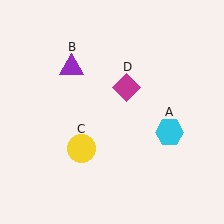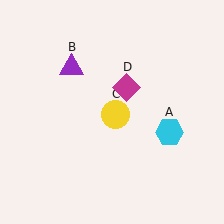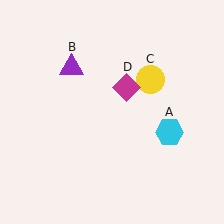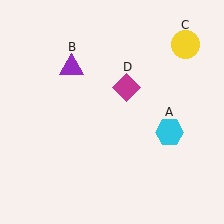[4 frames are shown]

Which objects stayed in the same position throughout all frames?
Cyan hexagon (object A) and purple triangle (object B) and magenta diamond (object D) remained stationary.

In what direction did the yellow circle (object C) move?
The yellow circle (object C) moved up and to the right.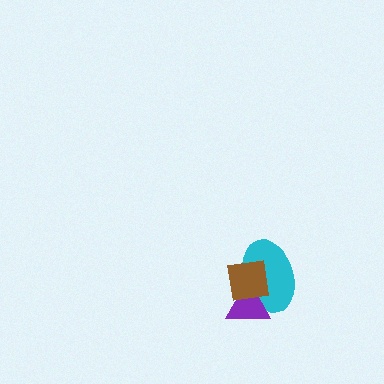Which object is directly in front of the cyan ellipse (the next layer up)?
The purple triangle is directly in front of the cyan ellipse.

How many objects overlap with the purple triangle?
2 objects overlap with the purple triangle.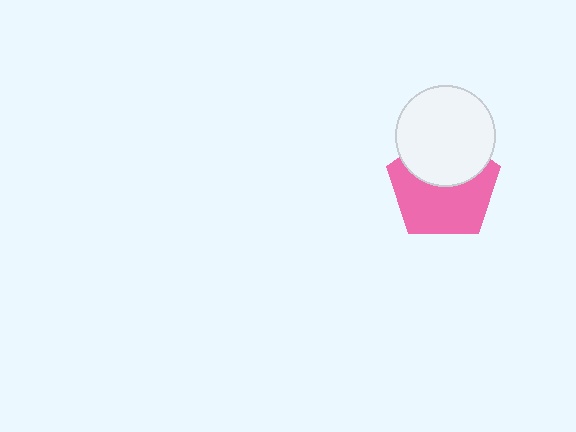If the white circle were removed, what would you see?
You would see the complete pink pentagon.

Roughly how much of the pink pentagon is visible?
About half of it is visible (roughly 61%).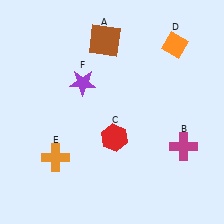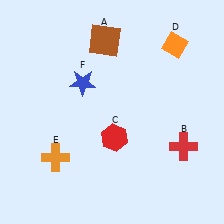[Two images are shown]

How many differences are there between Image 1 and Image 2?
There are 2 differences between the two images.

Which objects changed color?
B changed from magenta to red. F changed from purple to blue.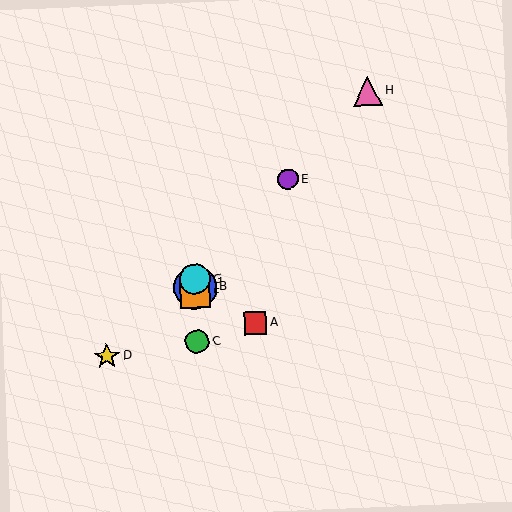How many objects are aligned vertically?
4 objects (B, C, F, G) are aligned vertically.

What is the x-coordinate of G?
Object G is at x≈195.